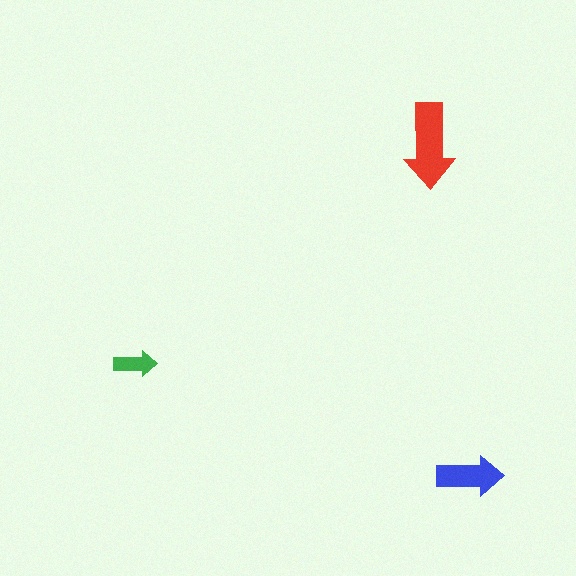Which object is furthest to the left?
The green arrow is leftmost.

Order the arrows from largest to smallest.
the red one, the blue one, the green one.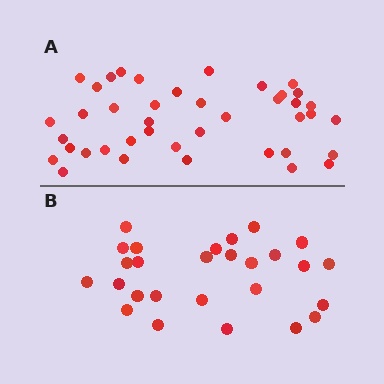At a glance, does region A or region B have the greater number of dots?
Region A (the top region) has more dots.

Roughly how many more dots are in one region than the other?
Region A has approximately 15 more dots than region B.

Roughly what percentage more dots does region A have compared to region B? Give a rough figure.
About 50% more.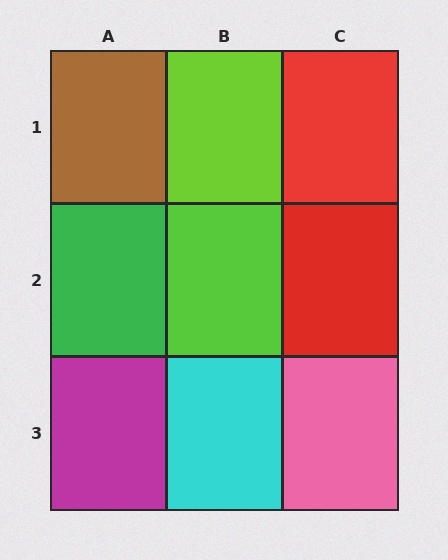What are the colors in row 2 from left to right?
Green, lime, red.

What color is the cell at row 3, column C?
Pink.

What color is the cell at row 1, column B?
Lime.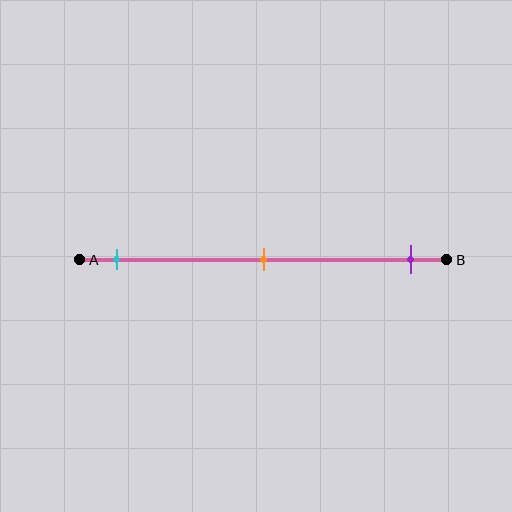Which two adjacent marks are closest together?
The cyan and orange marks are the closest adjacent pair.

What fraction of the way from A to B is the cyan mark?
The cyan mark is approximately 10% (0.1) of the way from A to B.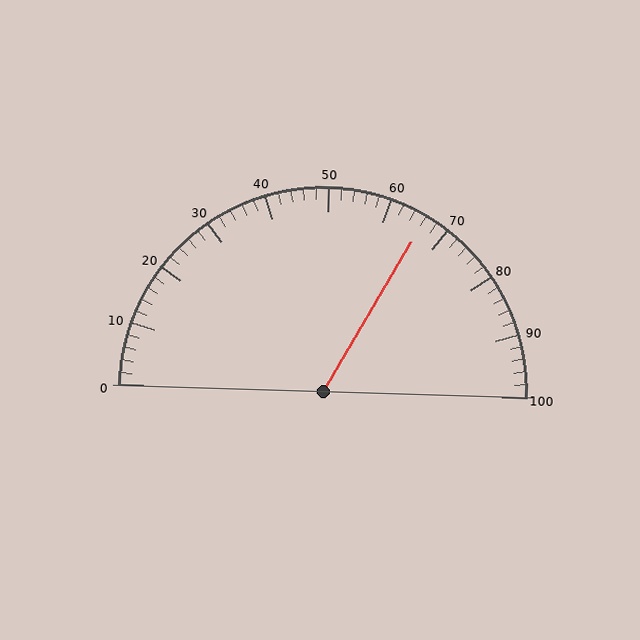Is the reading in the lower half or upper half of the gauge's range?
The reading is in the upper half of the range (0 to 100).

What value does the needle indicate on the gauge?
The needle indicates approximately 66.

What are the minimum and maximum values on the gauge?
The gauge ranges from 0 to 100.